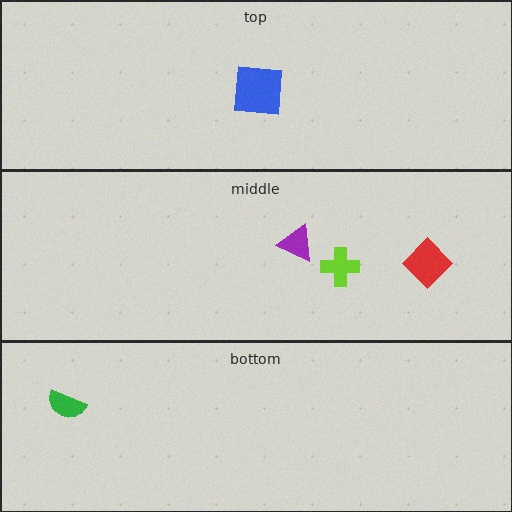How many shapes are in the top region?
1.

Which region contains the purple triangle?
The middle region.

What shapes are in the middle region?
The purple triangle, the red diamond, the lime cross.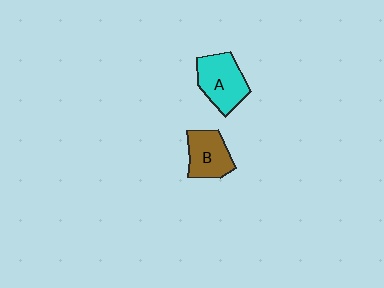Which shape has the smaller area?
Shape B (brown).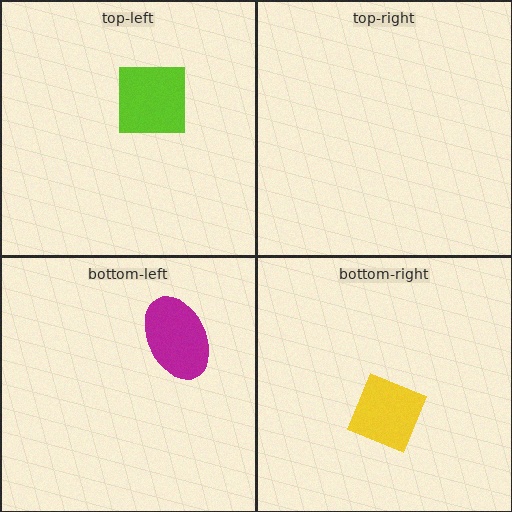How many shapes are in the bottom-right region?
1.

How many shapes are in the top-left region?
1.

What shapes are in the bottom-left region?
The magenta ellipse.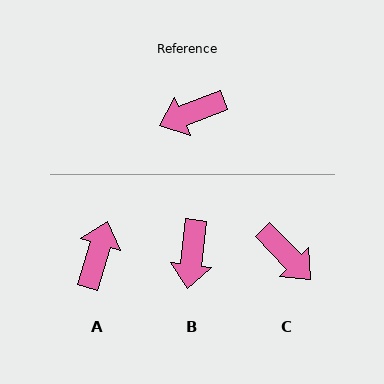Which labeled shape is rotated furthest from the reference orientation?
A, about 129 degrees away.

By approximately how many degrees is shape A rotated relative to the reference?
Approximately 129 degrees clockwise.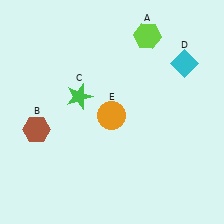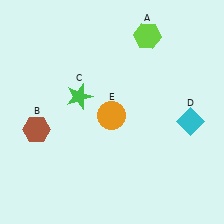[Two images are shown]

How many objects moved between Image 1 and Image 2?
1 object moved between the two images.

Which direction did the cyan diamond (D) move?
The cyan diamond (D) moved down.